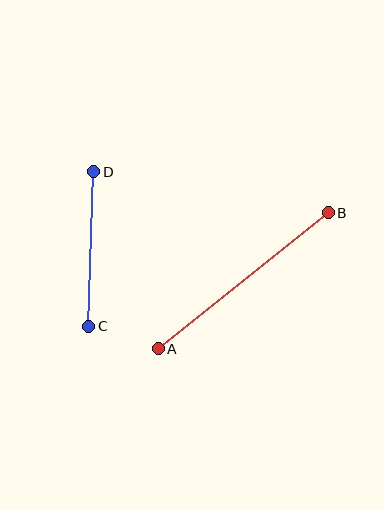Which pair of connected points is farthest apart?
Points A and B are farthest apart.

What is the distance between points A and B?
The distance is approximately 218 pixels.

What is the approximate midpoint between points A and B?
The midpoint is at approximately (243, 281) pixels.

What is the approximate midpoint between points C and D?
The midpoint is at approximately (91, 249) pixels.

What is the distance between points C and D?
The distance is approximately 155 pixels.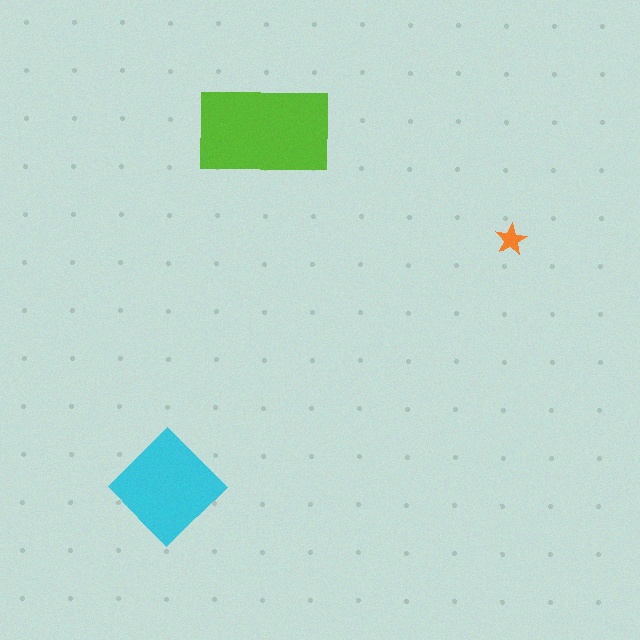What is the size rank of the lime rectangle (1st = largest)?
1st.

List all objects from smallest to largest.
The orange star, the cyan diamond, the lime rectangle.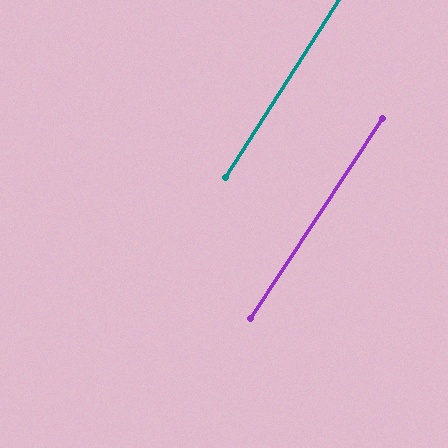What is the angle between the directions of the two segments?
Approximately 1 degree.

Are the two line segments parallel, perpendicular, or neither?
Parallel — their directions differ by only 1.0°.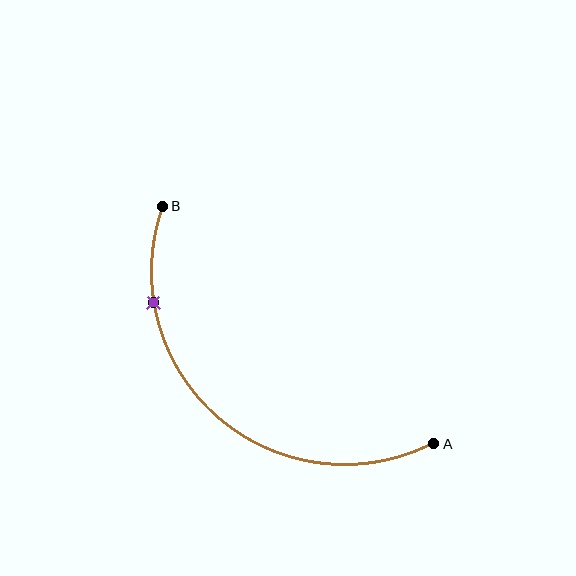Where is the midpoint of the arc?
The arc midpoint is the point on the curve farthest from the straight line joining A and B. It sits below and to the left of that line.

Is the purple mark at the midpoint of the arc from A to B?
No. The purple mark lies on the arc but is closer to endpoint B. The arc midpoint would be at the point on the curve equidistant along the arc from both A and B.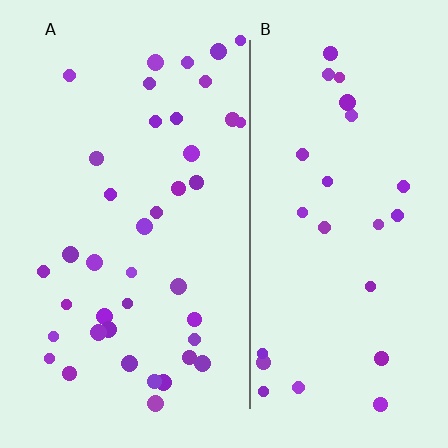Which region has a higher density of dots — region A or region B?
A (the left).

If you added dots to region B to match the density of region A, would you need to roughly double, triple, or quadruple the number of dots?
Approximately double.